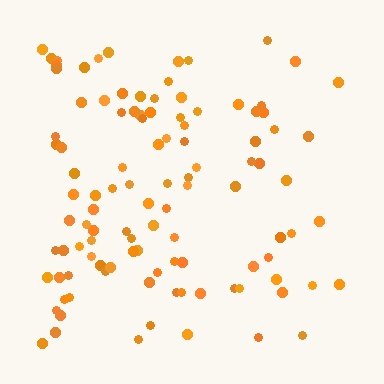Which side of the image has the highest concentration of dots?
The left.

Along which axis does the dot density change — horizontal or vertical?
Horizontal.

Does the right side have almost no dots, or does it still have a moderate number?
Still a moderate number, just noticeably fewer than the left.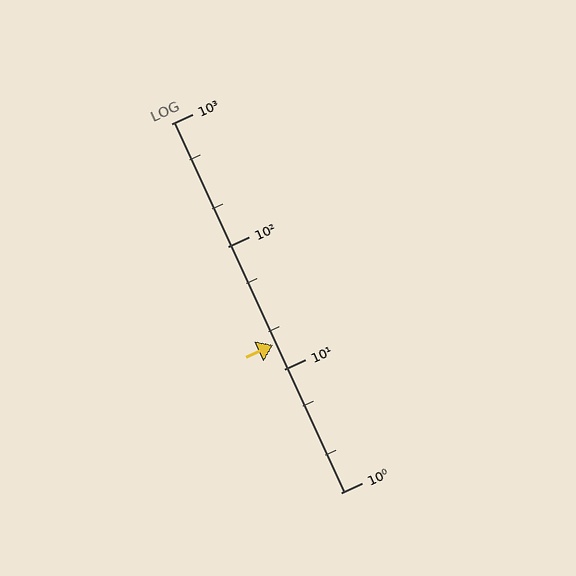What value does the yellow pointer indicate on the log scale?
The pointer indicates approximately 16.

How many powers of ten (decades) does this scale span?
The scale spans 3 decades, from 1 to 1000.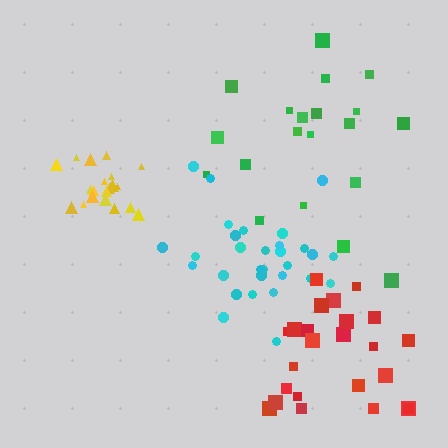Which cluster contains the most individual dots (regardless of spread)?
Cyan (30).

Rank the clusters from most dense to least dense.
yellow, cyan, red, green.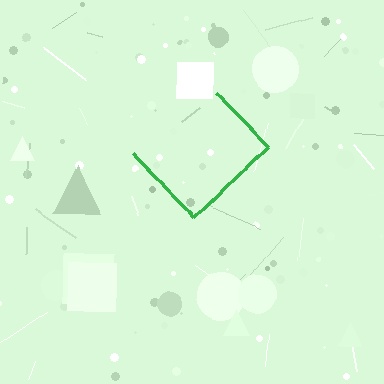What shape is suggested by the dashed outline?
The dashed outline suggests a diamond.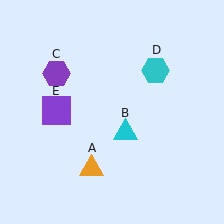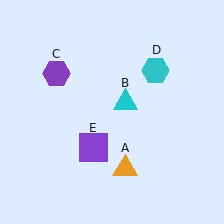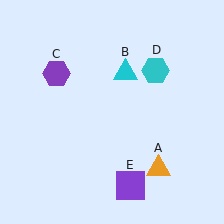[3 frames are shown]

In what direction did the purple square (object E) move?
The purple square (object E) moved down and to the right.